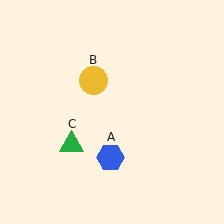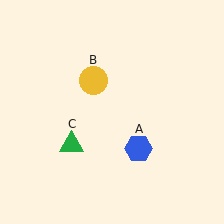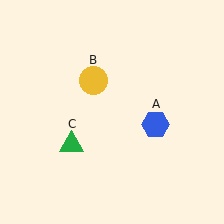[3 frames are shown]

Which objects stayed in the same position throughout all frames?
Yellow circle (object B) and green triangle (object C) remained stationary.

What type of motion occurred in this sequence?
The blue hexagon (object A) rotated counterclockwise around the center of the scene.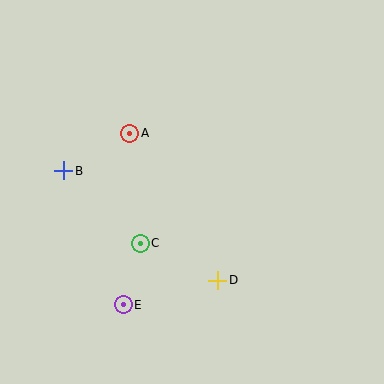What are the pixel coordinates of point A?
Point A is at (130, 133).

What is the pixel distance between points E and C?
The distance between E and C is 64 pixels.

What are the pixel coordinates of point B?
Point B is at (64, 171).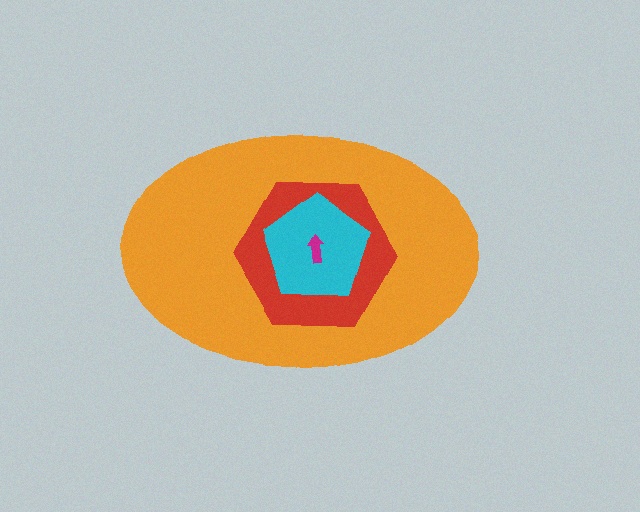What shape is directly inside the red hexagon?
The cyan pentagon.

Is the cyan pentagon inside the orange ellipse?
Yes.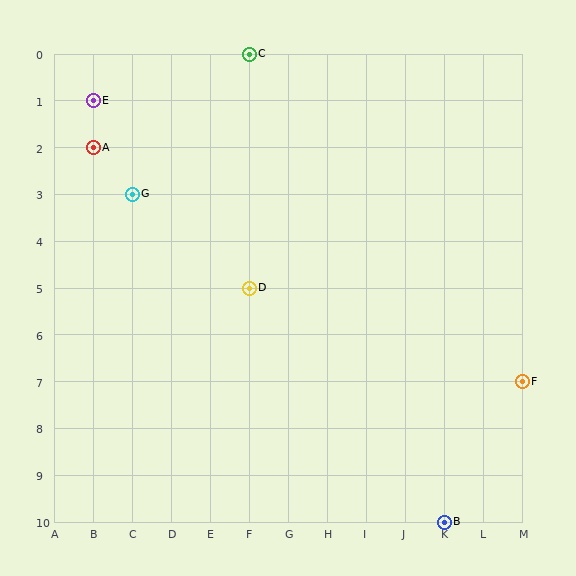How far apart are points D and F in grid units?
Points D and F are 7 columns and 2 rows apart (about 7.3 grid units diagonally).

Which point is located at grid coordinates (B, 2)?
Point A is at (B, 2).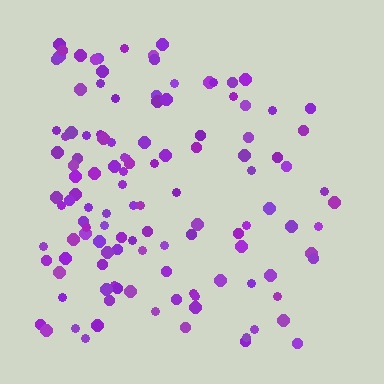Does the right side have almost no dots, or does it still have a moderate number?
Still a moderate number, just noticeably fewer than the left.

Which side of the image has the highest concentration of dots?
The left.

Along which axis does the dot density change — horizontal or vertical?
Horizontal.